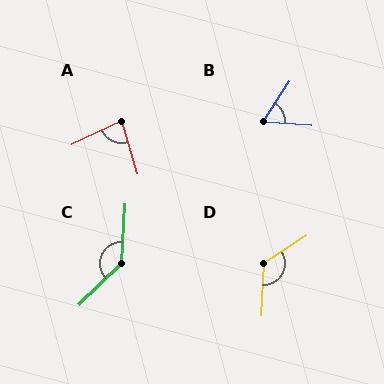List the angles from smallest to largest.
B (61°), A (81°), D (126°), C (138°).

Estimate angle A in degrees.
Approximately 81 degrees.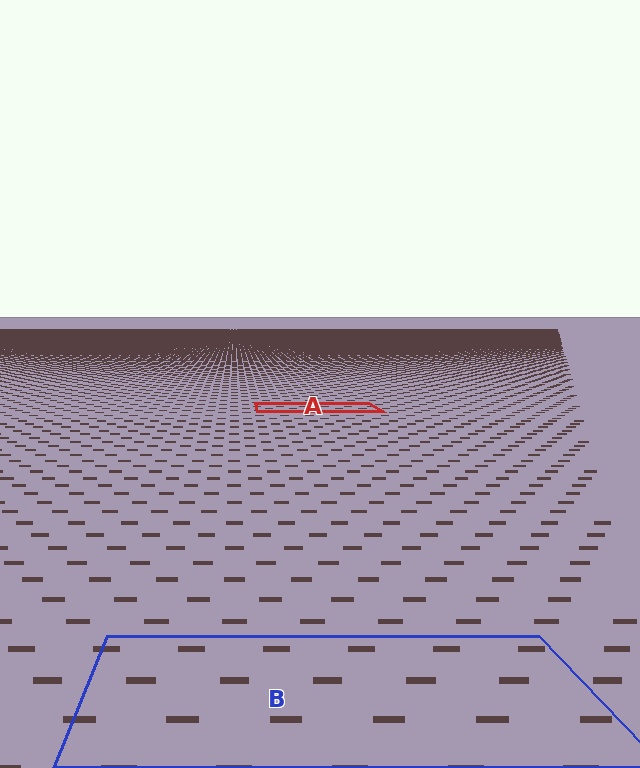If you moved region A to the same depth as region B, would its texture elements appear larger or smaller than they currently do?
They would appear larger. At a closer depth, the same texture elements are projected at a bigger on-screen size.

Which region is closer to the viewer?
Region B is closer. The texture elements there are larger and more spread out.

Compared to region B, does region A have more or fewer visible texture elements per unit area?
Region A has more texture elements per unit area — they are packed more densely because it is farther away.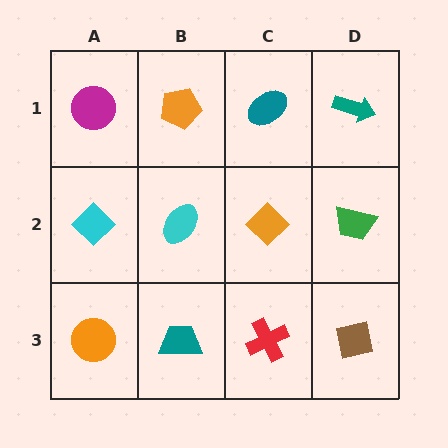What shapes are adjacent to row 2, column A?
A magenta circle (row 1, column A), an orange circle (row 3, column A), a cyan ellipse (row 2, column B).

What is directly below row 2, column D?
A brown square.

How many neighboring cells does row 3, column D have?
2.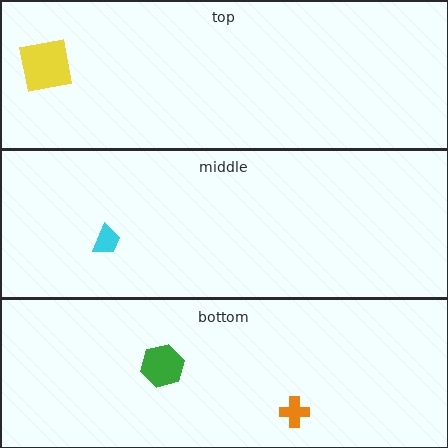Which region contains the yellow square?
The top region.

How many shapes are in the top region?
1.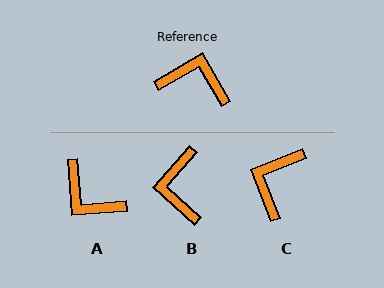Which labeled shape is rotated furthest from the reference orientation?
A, about 153 degrees away.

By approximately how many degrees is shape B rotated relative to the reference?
Approximately 108 degrees counter-clockwise.